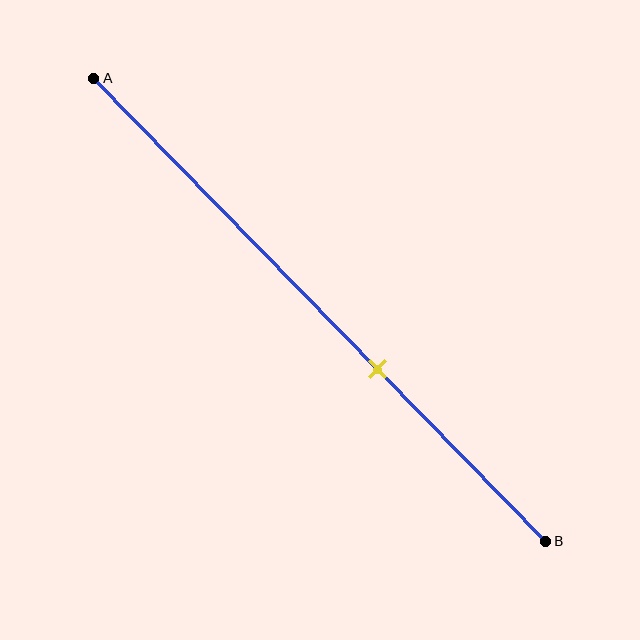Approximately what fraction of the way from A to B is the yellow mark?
The yellow mark is approximately 65% of the way from A to B.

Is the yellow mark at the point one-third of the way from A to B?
No, the mark is at about 65% from A, not at the 33% one-third point.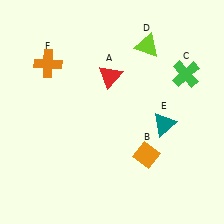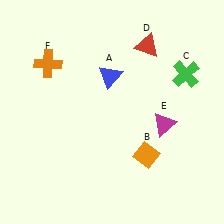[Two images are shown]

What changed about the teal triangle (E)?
In Image 1, E is teal. In Image 2, it changed to magenta.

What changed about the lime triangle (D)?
In Image 1, D is lime. In Image 2, it changed to red.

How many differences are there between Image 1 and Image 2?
There are 3 differences between the two images.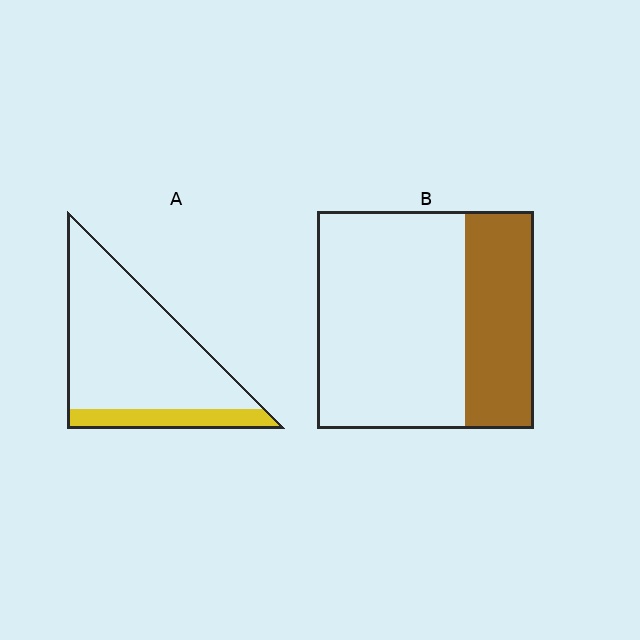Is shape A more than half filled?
No.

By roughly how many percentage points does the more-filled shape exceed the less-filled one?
By roughly 15 percentage points (B over A).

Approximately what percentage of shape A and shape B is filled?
A is approximately 15% and B is approximately 30%.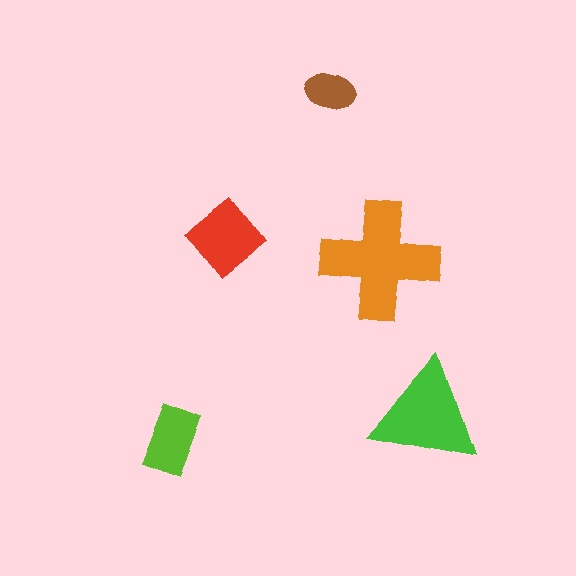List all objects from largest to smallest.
The orange cross, the green triangle, the red diamond, the lime rectangle, the brown ellipse.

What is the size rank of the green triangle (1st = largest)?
2nd.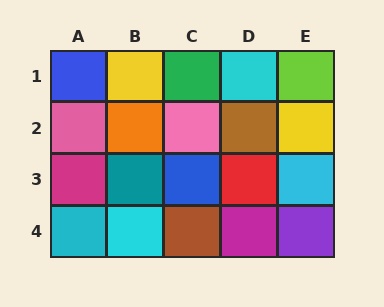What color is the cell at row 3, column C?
Blue.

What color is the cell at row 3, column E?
Cyan.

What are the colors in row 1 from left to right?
Blue, yellow, green, cyan, lime.